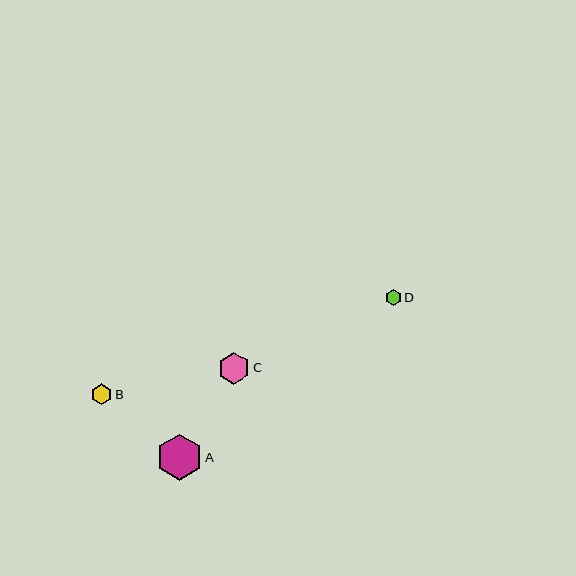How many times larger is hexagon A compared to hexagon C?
Hexagon A is approximately 1.4 times the size of hexagon C.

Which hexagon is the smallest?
Hexagon D is the smallest with a size of approximately 15 pixels.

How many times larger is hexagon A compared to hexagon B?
Hexagon A is approximately 2.2 times the size of hexagon B.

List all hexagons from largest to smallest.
From largest to smallest: A, C, B, D.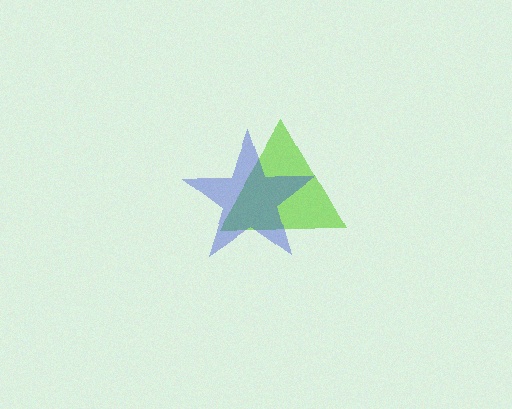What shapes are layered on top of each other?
The layered shapes are: a lime triangle, a blue star.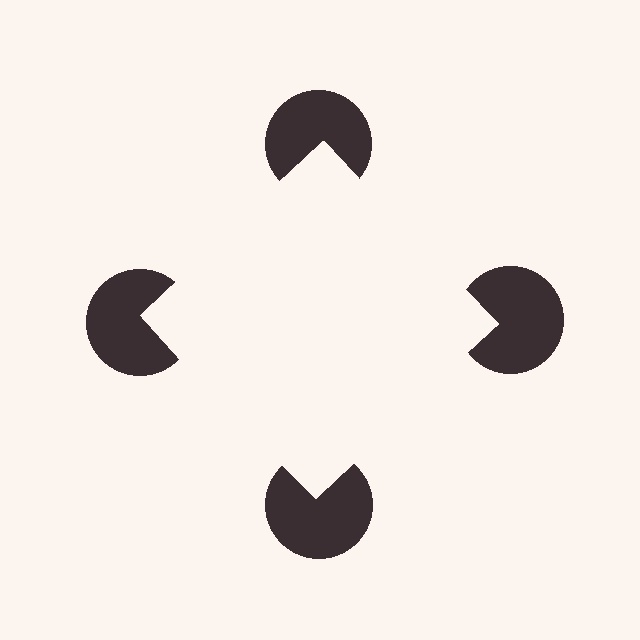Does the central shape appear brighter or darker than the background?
It typically appears slightly brighter than the background, even though no actual brightness change is drawn.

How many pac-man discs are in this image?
There are 4 — one at each vertex of the illusory square.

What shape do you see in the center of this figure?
An illusory square — its edges are inferred from the aligned wedge cuts in the pac-man discs, not physically drawn.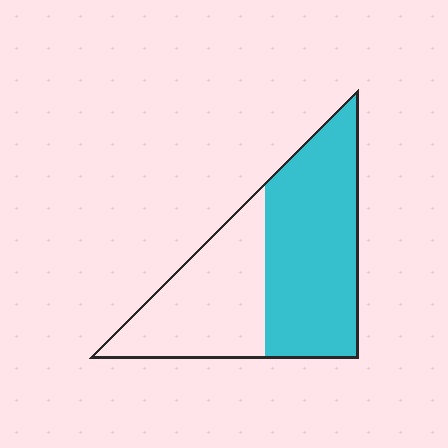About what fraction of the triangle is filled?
About three fifths (3/5).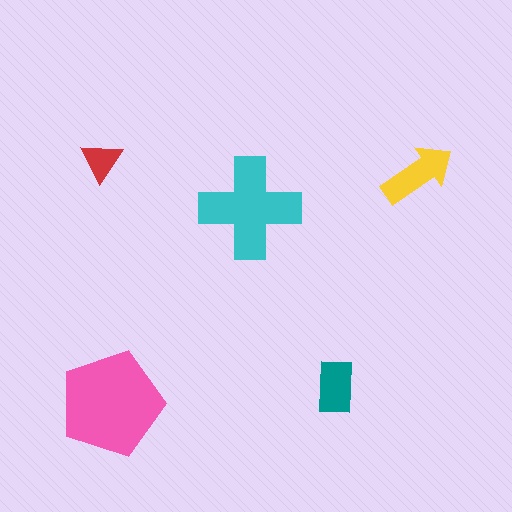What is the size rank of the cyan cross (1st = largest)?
2nd.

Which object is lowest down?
The pink pentagon is bottommost.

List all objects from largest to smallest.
The pink pentagon, the cyan cross, the yellow arrow, the teal rectangle, the red triangle.